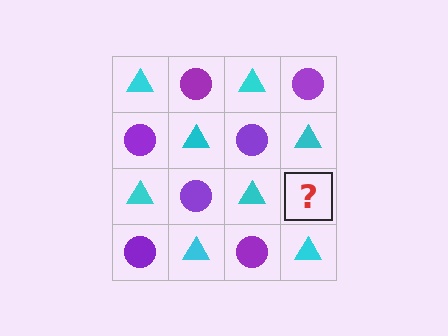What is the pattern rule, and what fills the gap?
The rule is that it alternates cyan triangle and purple circle in a checkerboard pattern. The gap should be filled with a purple circle.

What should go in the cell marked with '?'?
The missing cell should contain a purple circle.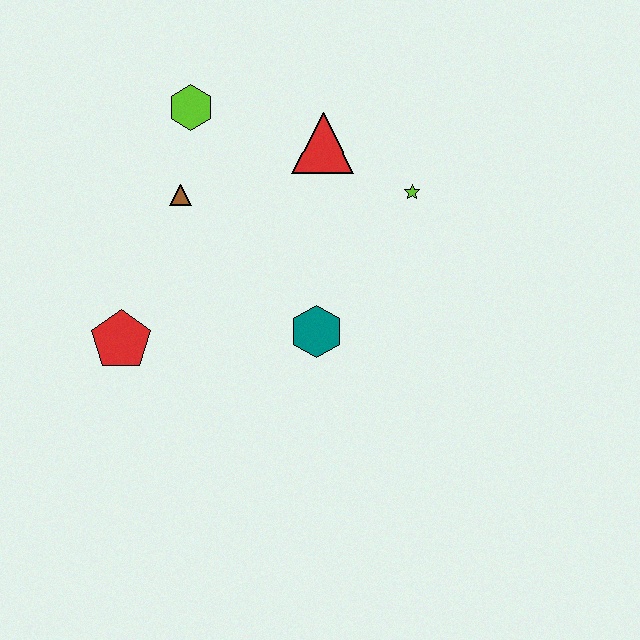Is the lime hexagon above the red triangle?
Yes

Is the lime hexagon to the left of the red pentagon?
No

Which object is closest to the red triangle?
The lime star is closest to the red triangle.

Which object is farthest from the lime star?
The red pentagon is farthest from the lime star.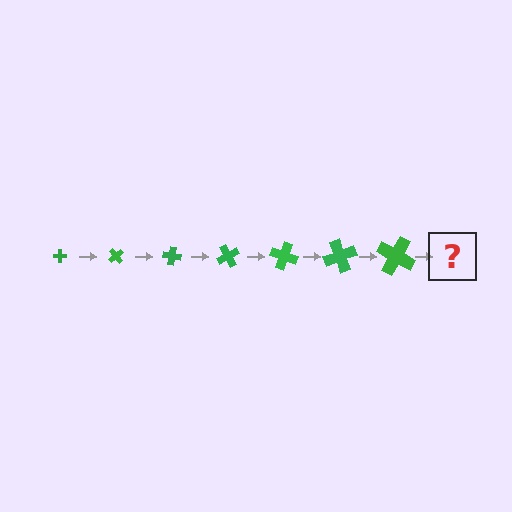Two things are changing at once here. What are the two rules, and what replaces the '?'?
The two rules are that the cross grows larger each step and it rotates 50 degrees each step. The '?' should be a cross, larger than the previous one and rotated 350 degrees from the start.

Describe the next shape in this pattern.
It should be a cross, larger than the previous one and rotated 350 degrees from the start.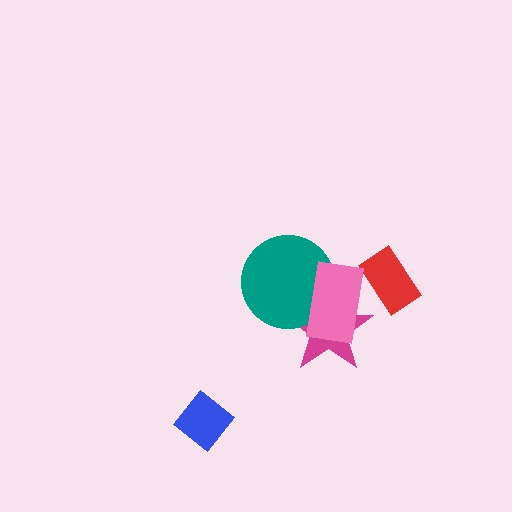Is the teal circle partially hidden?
Yes, it is partially covered by another shape.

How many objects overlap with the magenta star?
2 objects overlap with the magenta star.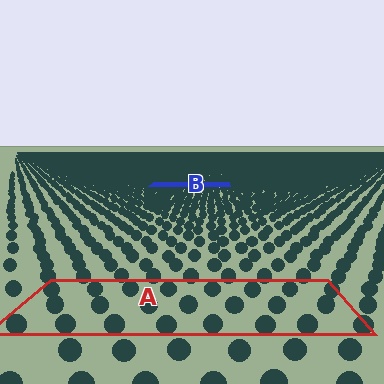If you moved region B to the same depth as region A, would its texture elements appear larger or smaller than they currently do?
They would appear larger. At a closer depth, the same texture elements are projected at a bigger on-screen size.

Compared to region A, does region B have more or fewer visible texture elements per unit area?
Region B has more texture elements per unit area — they are packed more densely because it is farther away.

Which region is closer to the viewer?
Region A is closer. The texture elements there are larger and more spread out.